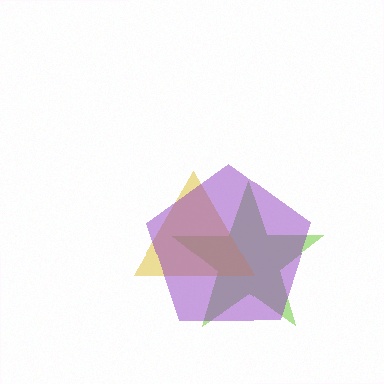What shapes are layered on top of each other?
The layered shapes are: a lime star, a yellow triangle, a purple pentagon.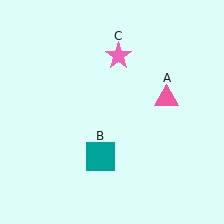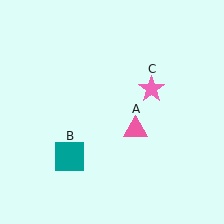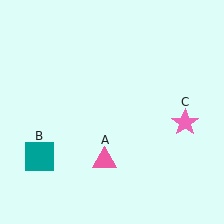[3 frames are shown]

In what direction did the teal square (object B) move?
The teal square (object B) moved left.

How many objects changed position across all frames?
3 objects changed position: pink triangle (object A), teal square (object B), pink star (object C).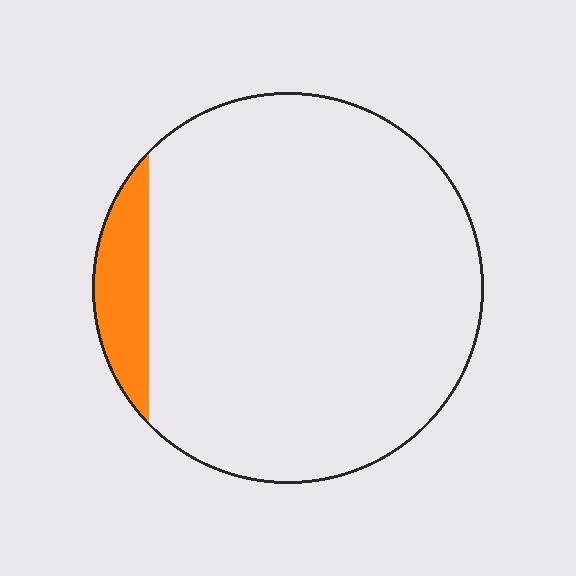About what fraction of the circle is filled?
About one tenth (1/10).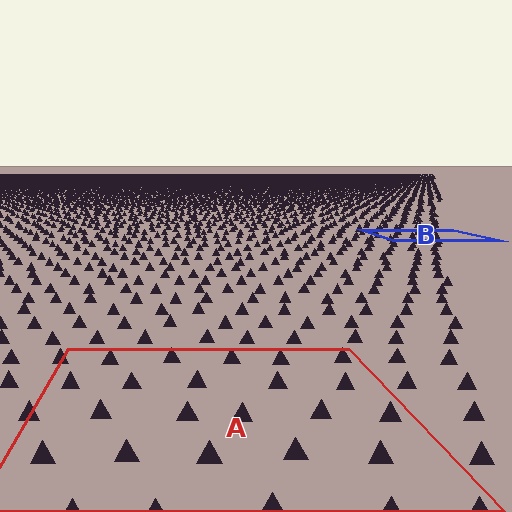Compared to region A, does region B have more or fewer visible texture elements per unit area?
Region B has more texture elements per unit area — they are packed more densely because it is farther away.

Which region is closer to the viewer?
Region A is closer. The texture elements there are larger and more spread out.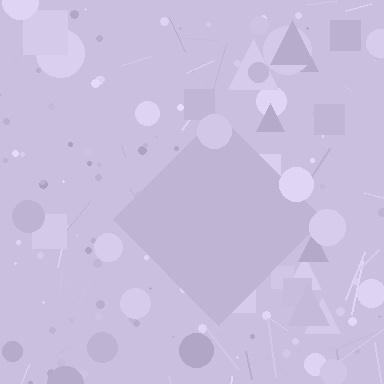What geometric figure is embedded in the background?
A diamond is embedded in the background.